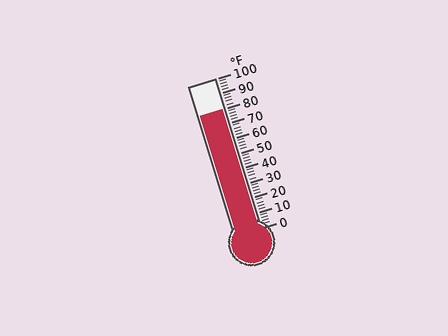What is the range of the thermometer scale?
The thermometer scale ranges from 0°F to 100°F.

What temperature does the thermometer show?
The thermometer shows approximately 80°F.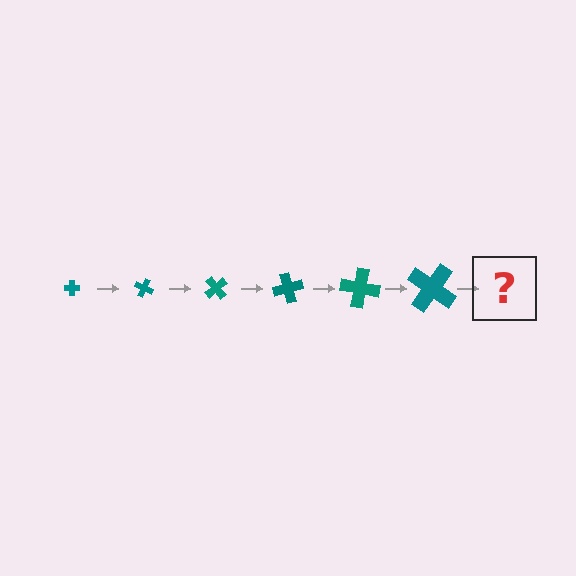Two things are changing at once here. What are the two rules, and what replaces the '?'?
The two rules are that the cross grows larger each step and it rotates 25 degrees each step. The '?' should be a cross, larger than the previous one and rotated 150 degrees from the start.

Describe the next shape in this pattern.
It should be a cross, larger than the previous one and rotated 150 degrees from the start.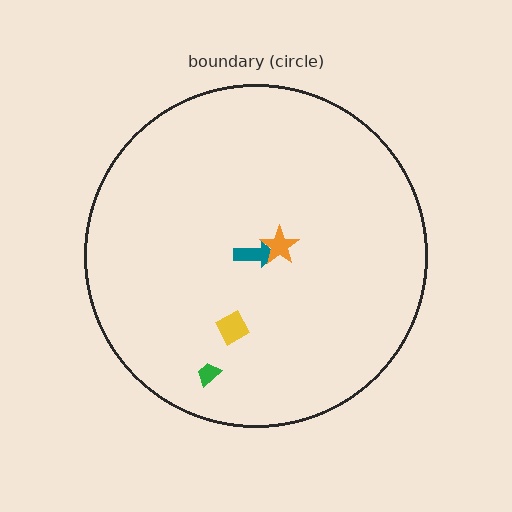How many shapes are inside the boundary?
4 inside, 0 outside.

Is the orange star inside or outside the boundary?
Inside.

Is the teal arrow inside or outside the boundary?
Inside.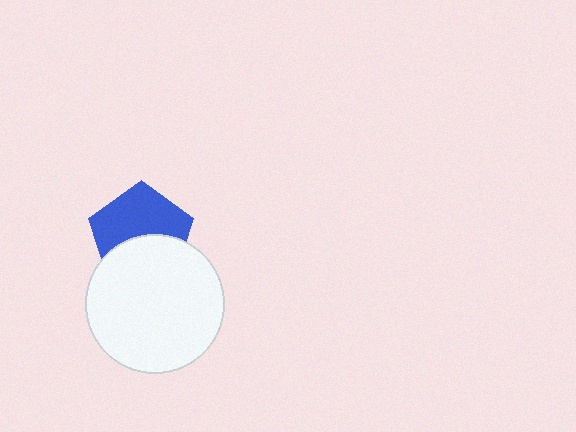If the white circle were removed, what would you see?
You would see the complete blue pentagon.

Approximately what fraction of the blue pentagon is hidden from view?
Roughly 43% of the blue pentagon is hidden behind the white circle.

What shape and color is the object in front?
The object in front is a white circle.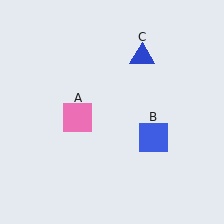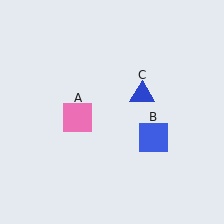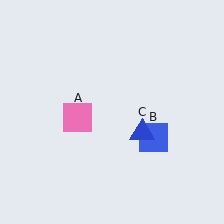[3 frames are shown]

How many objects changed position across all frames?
1 object changed position: blue triangle (object C).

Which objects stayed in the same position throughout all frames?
Pink square (object A) and blue square (object B) remained stationary.